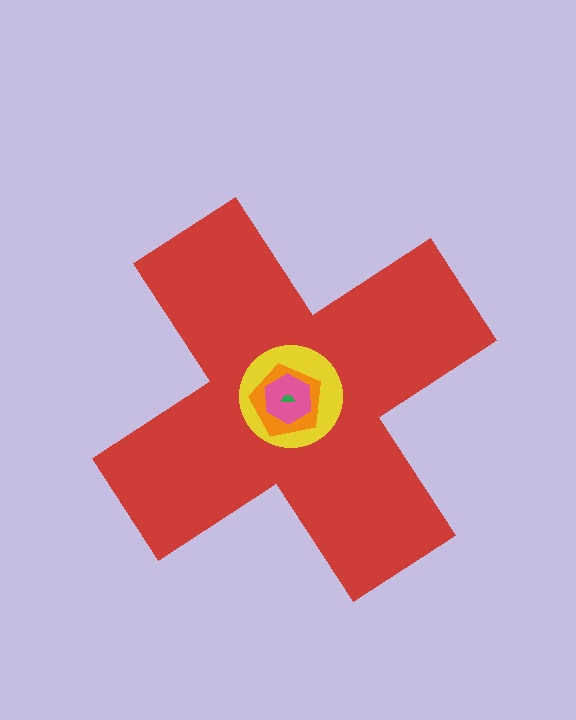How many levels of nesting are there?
5.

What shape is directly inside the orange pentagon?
The pink hexagon.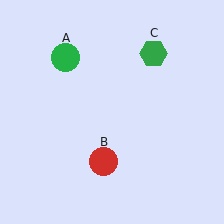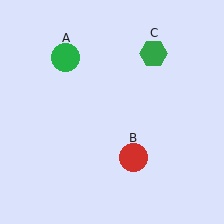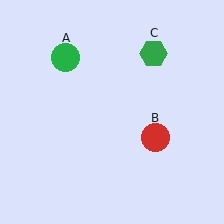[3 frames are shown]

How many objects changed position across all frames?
1 object changed position: red circle (object B).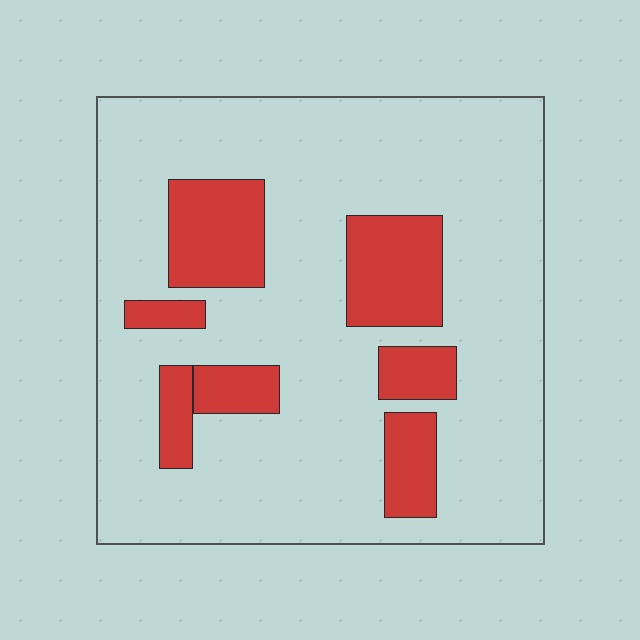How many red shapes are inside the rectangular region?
7.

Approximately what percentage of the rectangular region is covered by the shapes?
Approximately 20%.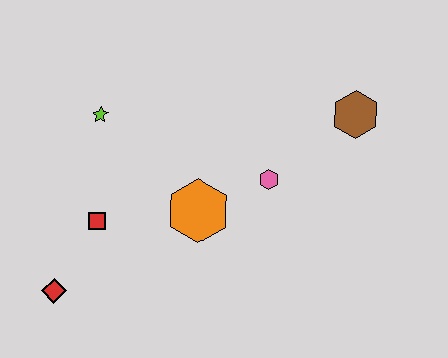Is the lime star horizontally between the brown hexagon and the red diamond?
Yes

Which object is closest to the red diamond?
The red square is closest to the red diamond.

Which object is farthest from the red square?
The brown hexagon is farthest from the red square.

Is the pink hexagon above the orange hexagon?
Yes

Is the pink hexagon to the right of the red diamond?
Yes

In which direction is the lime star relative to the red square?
The lime star is above the red square.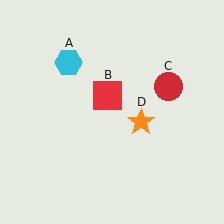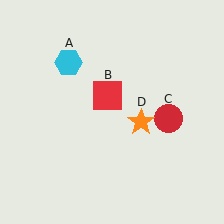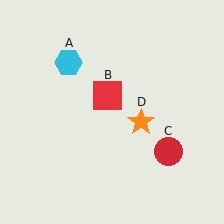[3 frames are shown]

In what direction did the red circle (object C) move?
The red circle (object C) moved down.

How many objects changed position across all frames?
1 object changed position: red circle (object C).